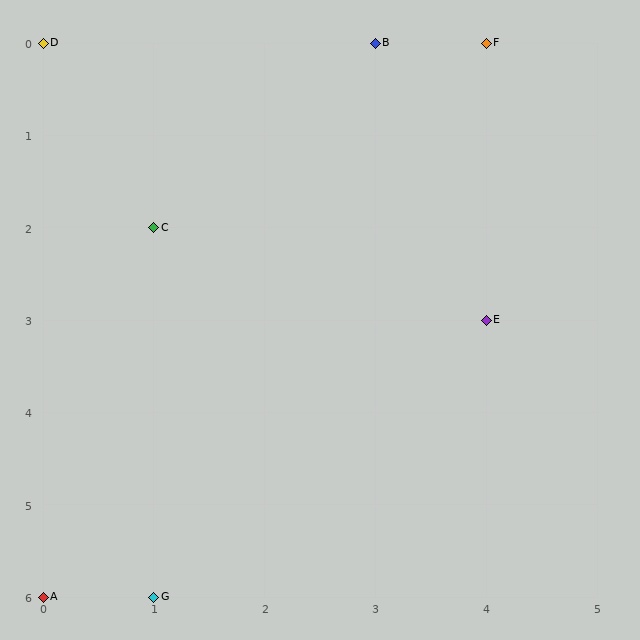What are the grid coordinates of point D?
Point D is at grid coordinates (0, 0).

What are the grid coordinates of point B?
Point B is at grid coordinates (3, 0).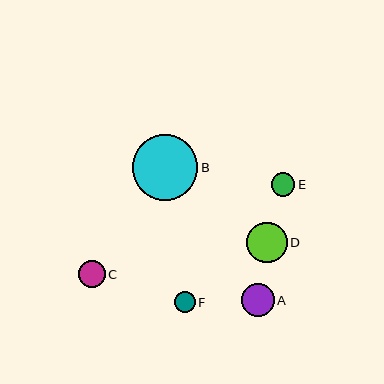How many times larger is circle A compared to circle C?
Circle A is approximately 1.2 times the size of circle C.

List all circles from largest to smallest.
From largest to smallest: B, D, A, C, E, F.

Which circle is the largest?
Circle B is the largest with a size of approximately 65 pixels.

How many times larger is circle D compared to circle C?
Circle D is approximately 1.5 times the size of circle C.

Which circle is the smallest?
Circle F is the smallest with a size of approximately 21 pixels.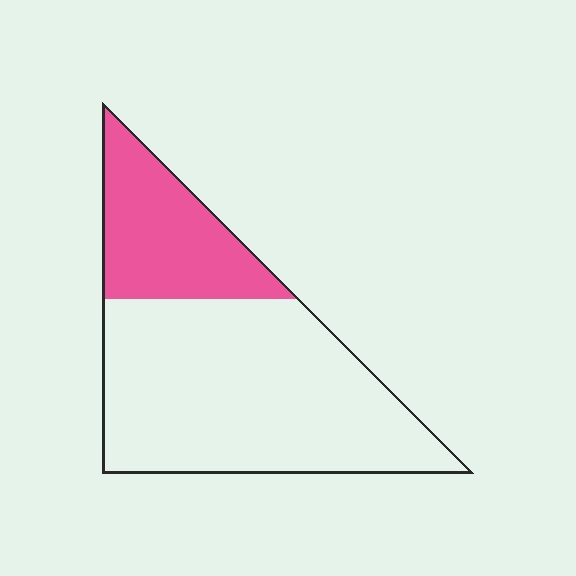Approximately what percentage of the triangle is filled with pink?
Approximately 30%.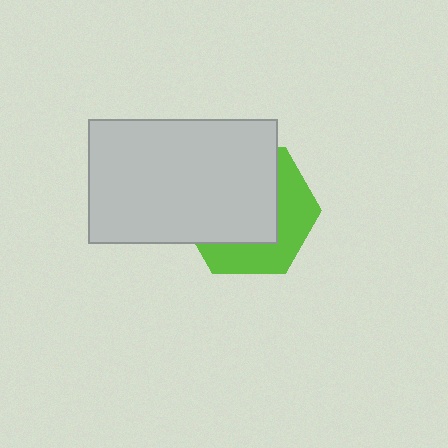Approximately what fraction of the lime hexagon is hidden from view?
Roughly 60% of the lime hexagon is hidden behind the light gray rectangle.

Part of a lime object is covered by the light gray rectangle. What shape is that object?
It is a hexagon.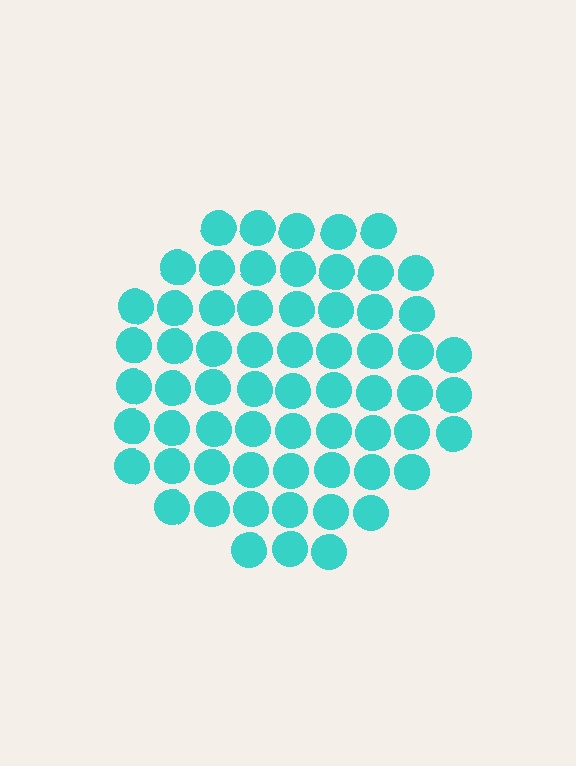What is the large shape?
The large shape is a circle.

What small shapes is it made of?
It is made of small circles.